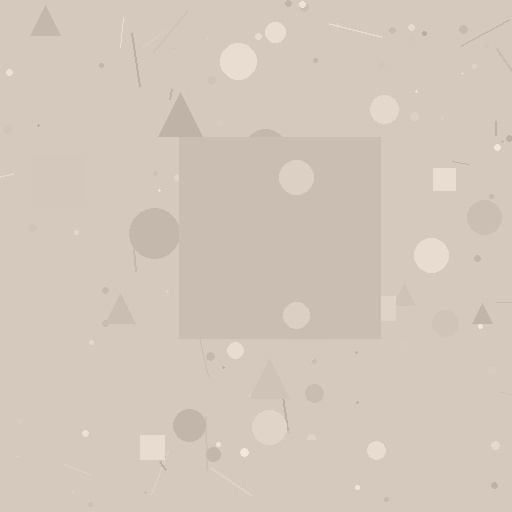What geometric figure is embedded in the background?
A square is embedded in the background.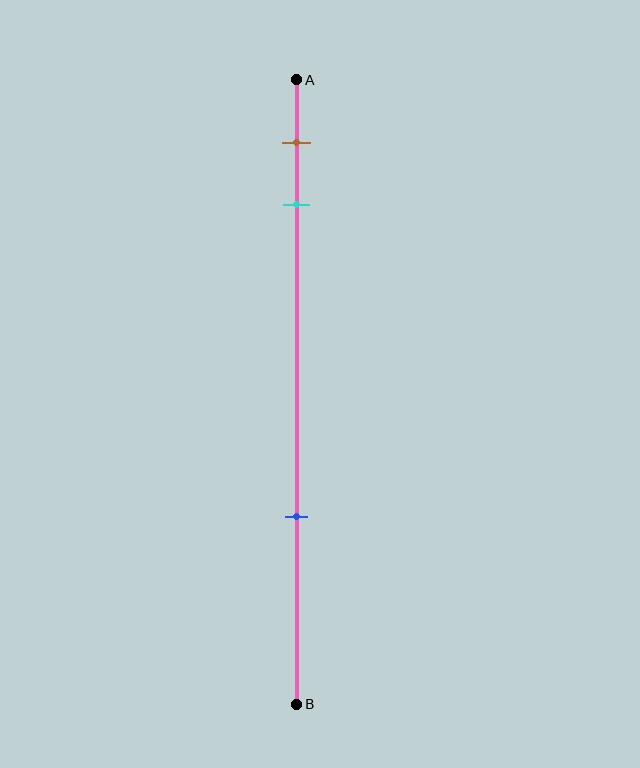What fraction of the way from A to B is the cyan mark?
The cyan mark is approximately 20% (0.2) of the way from A to B.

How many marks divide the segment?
There are 3 marks dividing the segment.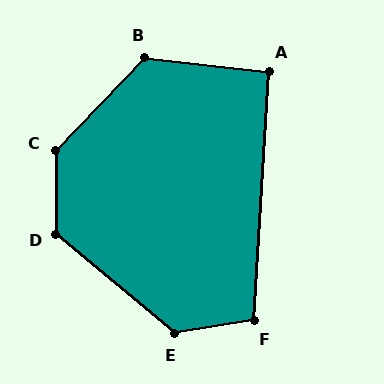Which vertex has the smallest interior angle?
A, at approximately 93 degrees.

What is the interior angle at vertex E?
Approximately 131 degrees (obtuse).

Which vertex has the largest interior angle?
C, at approximately 136 degrees.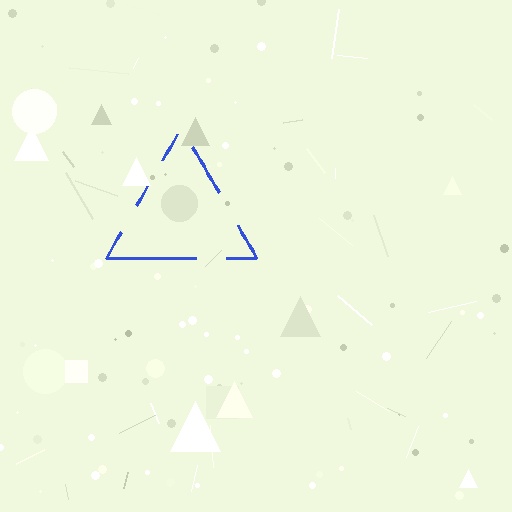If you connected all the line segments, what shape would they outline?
They would outline a triangle.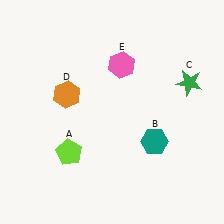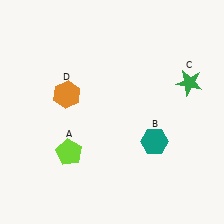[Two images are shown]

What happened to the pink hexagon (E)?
The pink hexagon (E) was removed in Image 2. It was in the top-right area of Image 1.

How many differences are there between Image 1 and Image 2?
There is 1 difference between the two images.